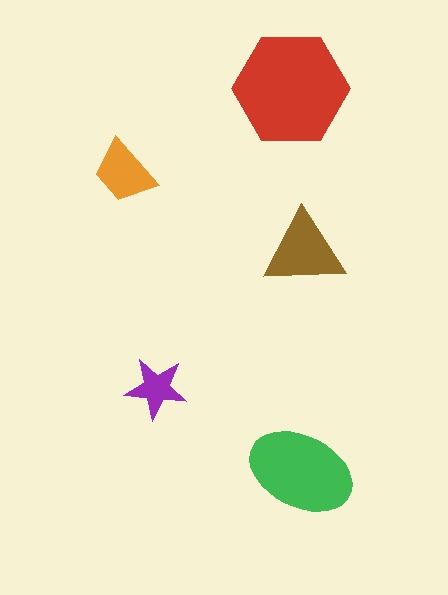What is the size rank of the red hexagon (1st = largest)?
1st.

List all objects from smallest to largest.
The purple star, the orange trapezoid, the brown triangle, the green ellipse, the red hexagon.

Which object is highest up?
The red hexagon is topmost.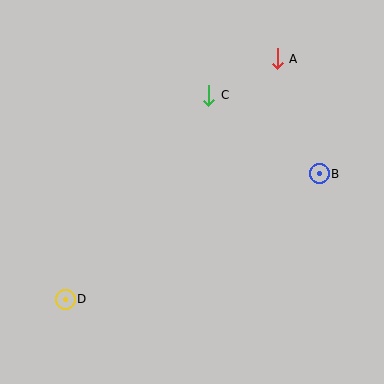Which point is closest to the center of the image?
Point C at (209, 95) is closest to the center.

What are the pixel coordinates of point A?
Point A is at (277, 59).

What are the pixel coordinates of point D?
Point D is at (65, 299).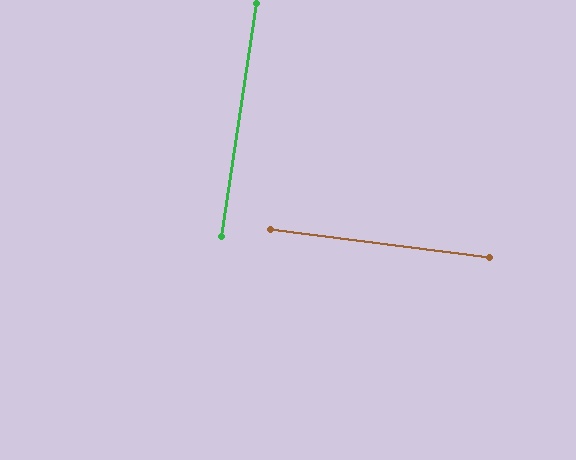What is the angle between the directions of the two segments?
Approximately 89 degrees.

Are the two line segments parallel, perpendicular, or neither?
Perpendicular — they meet at approximately 89°.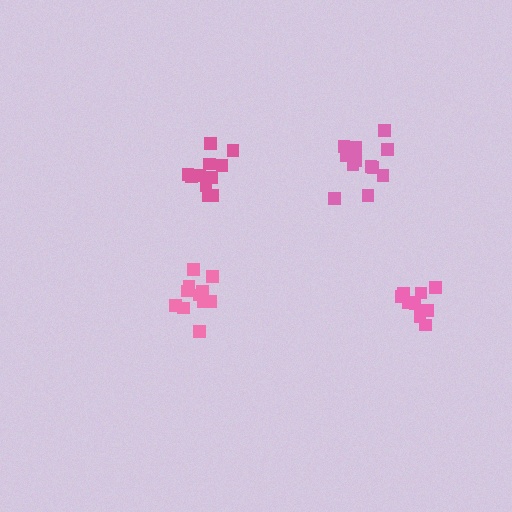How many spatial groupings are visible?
There are 4 spatial groupings.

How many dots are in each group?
Group 1: 11 dots, Group 2: 12 dots, Group 3: 12 dots, Group 4: 10 dots (45 total).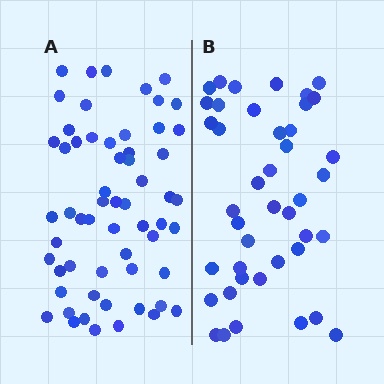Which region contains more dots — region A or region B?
Region A (the left region) has more dots.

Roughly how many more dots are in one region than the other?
Region A has approximately 15 more dots than region B.